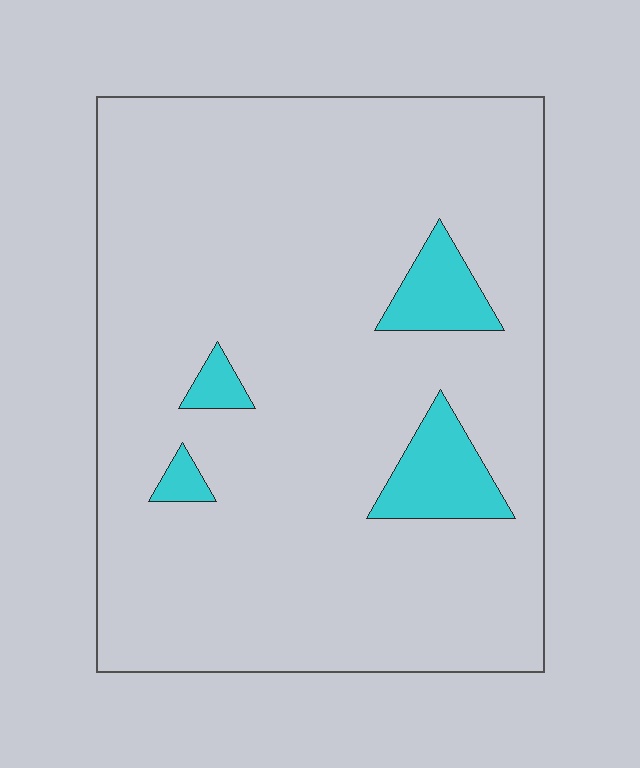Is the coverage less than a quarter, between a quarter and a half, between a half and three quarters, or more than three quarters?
Less than a quarter.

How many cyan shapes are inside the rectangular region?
4.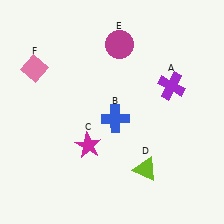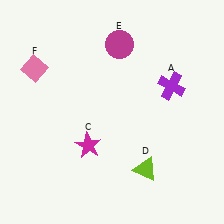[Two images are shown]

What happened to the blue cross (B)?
The blue cross (B) was removed in Image 2. It was in the bottom-right area of Image 1.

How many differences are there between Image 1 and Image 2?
There is 1 difference between the two images.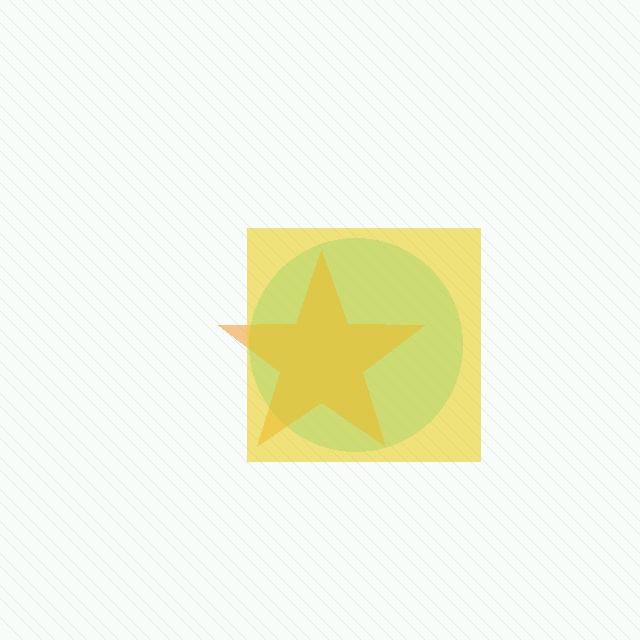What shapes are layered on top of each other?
The layered shapes are: a cyan circle, an orange star, a yellow square.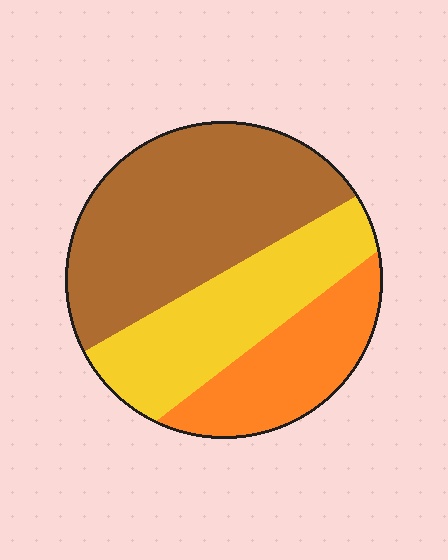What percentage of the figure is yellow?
Yellow covers 30% of the figure.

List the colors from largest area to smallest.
From largest to smallest: brown, yellow, orange.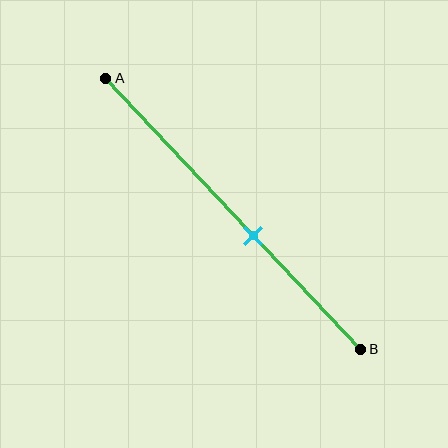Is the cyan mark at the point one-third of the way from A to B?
No, the mark is at about 60% from A, not at the 33% one-third point.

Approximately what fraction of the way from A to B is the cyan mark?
The cyan mark is approximately 60% of the way from A to B.